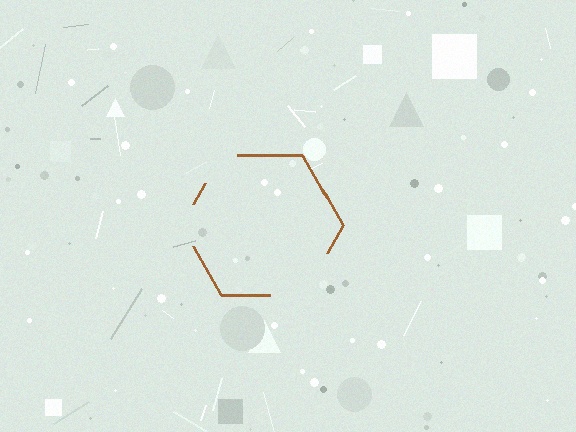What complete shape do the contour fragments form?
The contour fragments form a hexagon.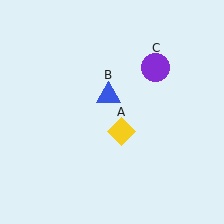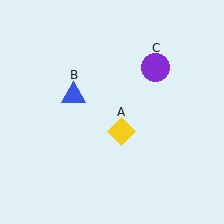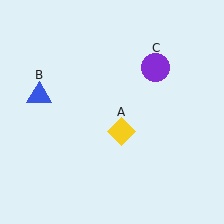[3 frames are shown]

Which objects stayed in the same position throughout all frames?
Yellow diamond (object A) and purple circle (object C) remained stationary.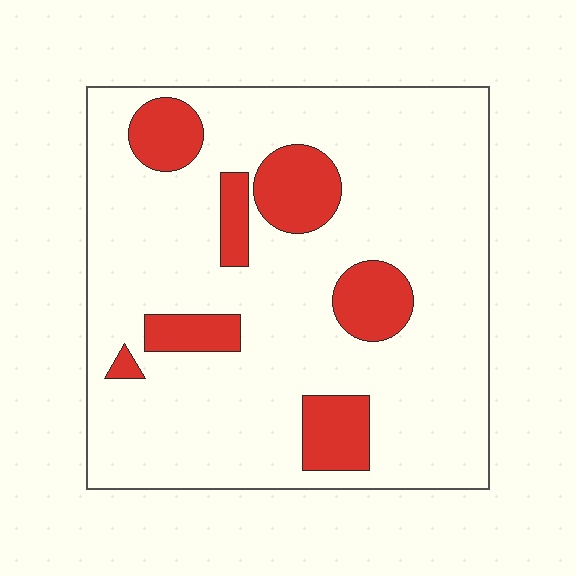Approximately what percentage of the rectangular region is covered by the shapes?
Approximately 15%.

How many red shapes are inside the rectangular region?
7.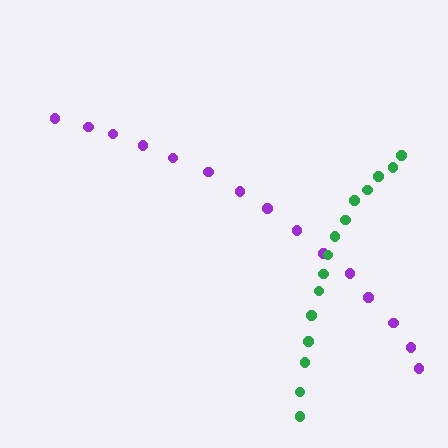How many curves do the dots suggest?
There are 2 distinct paths.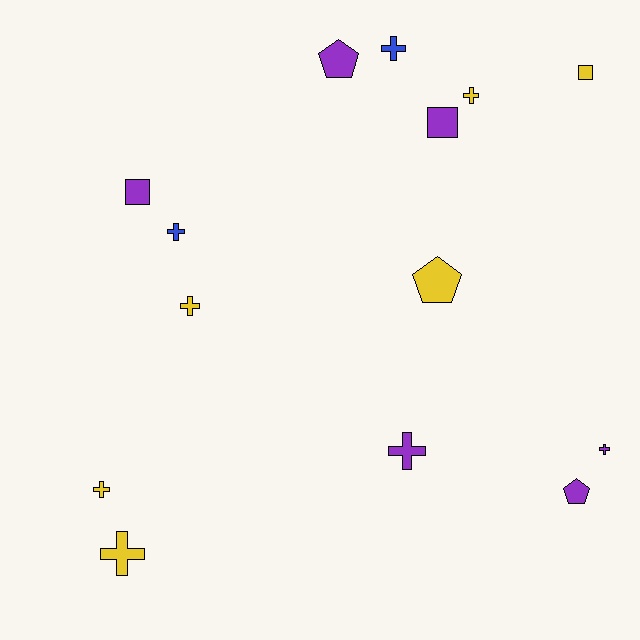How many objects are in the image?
There are 14 objects.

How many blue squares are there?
There are no blue squares.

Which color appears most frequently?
Purple, with 6 objects.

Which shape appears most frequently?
Cross, with 8 objects.